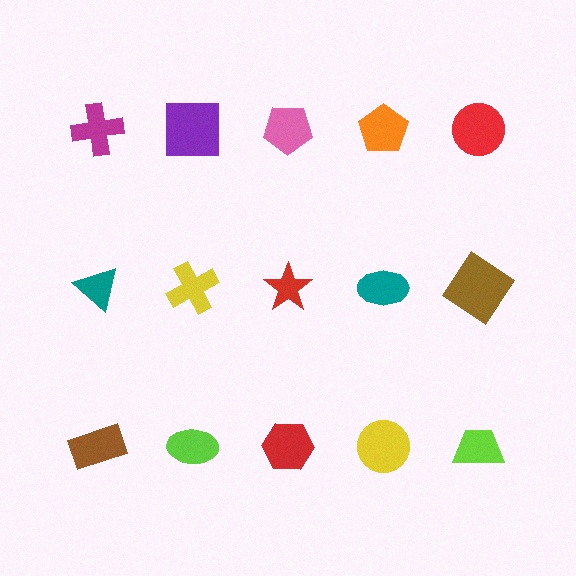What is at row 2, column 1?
A teal triangle.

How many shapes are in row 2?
5 shapes.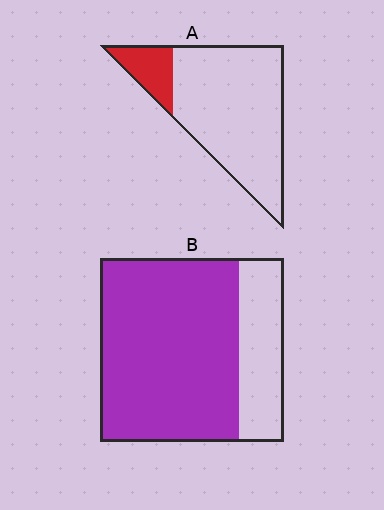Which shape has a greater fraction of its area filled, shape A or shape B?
Shape B.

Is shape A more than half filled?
No.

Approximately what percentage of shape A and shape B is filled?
A is approximately 15% and B is approximately 75%.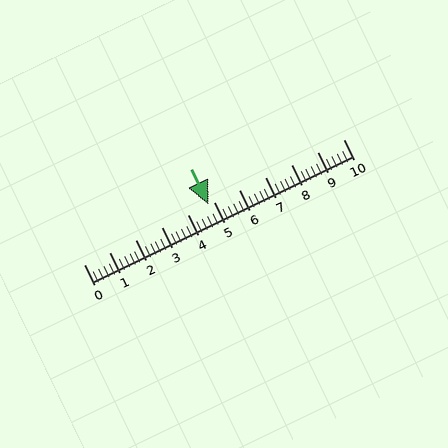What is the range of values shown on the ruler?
The ruler shows values from 0 to 10.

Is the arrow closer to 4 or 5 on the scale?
The arrow is closer to 5.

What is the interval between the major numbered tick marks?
The major tick marks are spaced 1 units apart.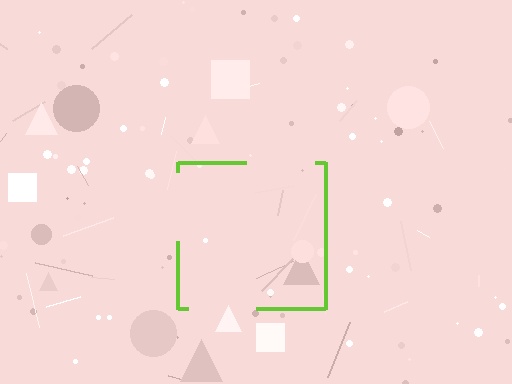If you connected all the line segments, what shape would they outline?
They would outline a square.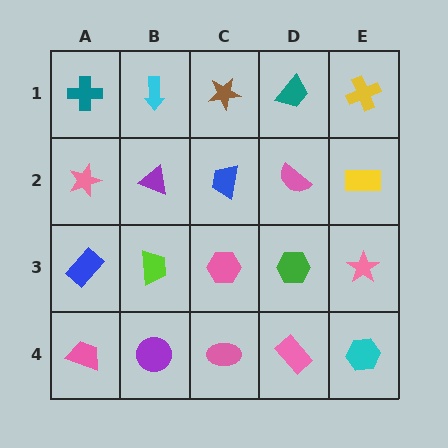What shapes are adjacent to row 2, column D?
A teal trapezoid (row 1, column D), a green hexagon (row 3, column D), a blue trapezoid (row 2, column C), a yellow rectangle (row 2, column E).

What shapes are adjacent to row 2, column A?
A teal cross (row 1, column A), a blue rectangle (row 3, column A), a purple triangle (row 2, column B).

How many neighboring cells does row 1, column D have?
3.